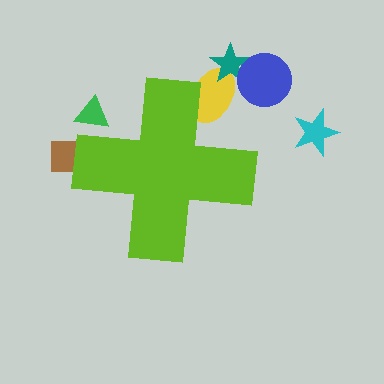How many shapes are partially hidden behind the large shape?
3 shapes are partially hidden.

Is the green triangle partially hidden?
Yes, the green triangle is partially hidden behind the lime cross.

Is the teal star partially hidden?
No, the teal star is fully visible.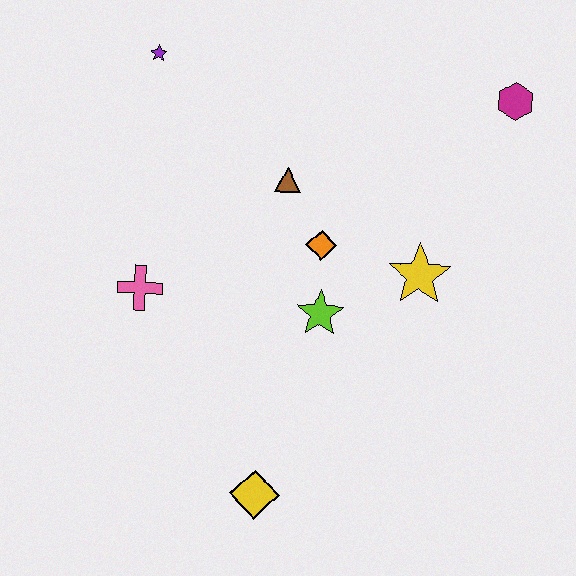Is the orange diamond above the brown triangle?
No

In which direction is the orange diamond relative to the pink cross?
The orange diamond is to the right of the pink cross.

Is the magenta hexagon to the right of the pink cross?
Yes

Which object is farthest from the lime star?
The purple star is farthest from the lime star.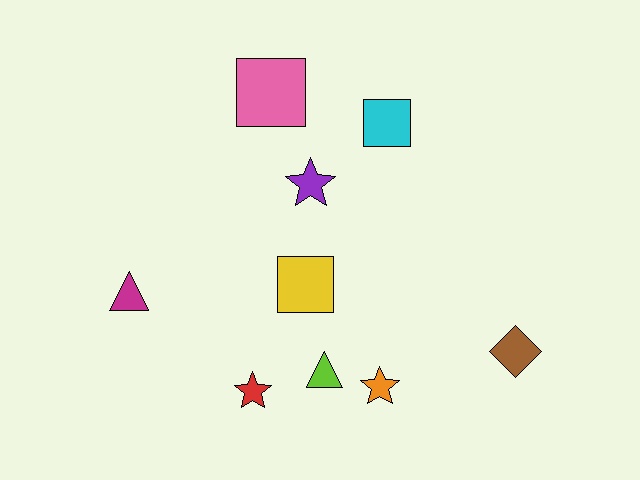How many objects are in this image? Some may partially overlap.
There are 9 objects.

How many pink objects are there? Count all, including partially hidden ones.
There is 1 pink object.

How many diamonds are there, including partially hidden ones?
There is 1 diamond.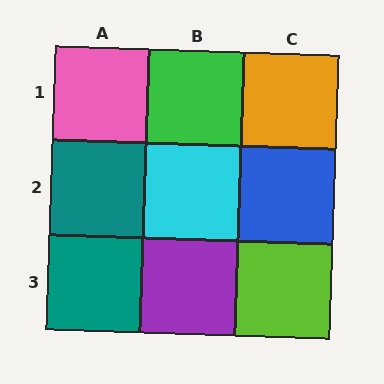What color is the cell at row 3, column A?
Teal.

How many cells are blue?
1 cell is blue.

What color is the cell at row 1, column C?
Orange.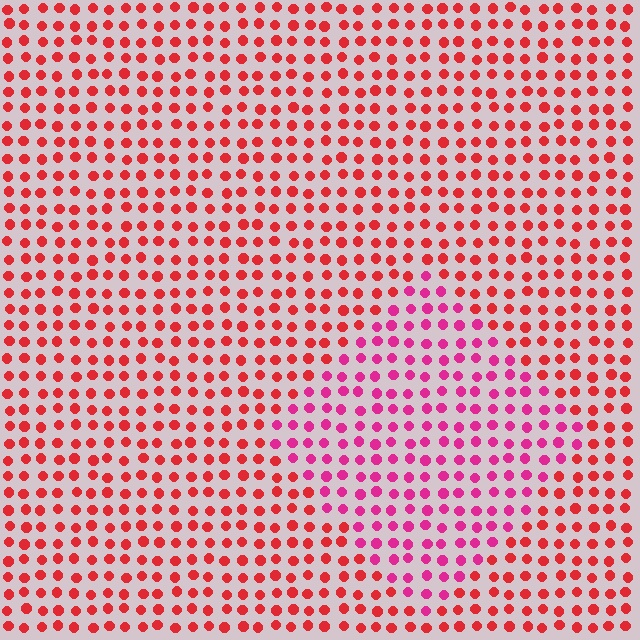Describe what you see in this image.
The image is filled with small red elements in a uniform arrangement. A diamond-shaped region is visible where the elements are tinted to a slightly different hue, forming a subtle color boundary.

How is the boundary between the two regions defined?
The boundary is defined purely by a slight shift in hue (about 33 degrees). Spacing, size, and orientation are identical on both sides.